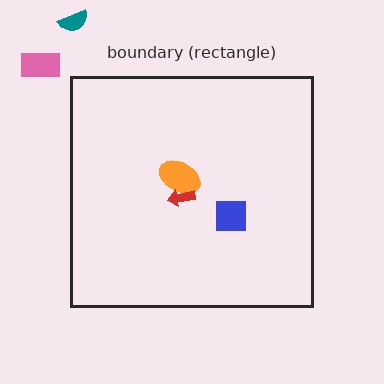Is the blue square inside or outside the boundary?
Inside.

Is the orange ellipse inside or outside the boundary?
Inside.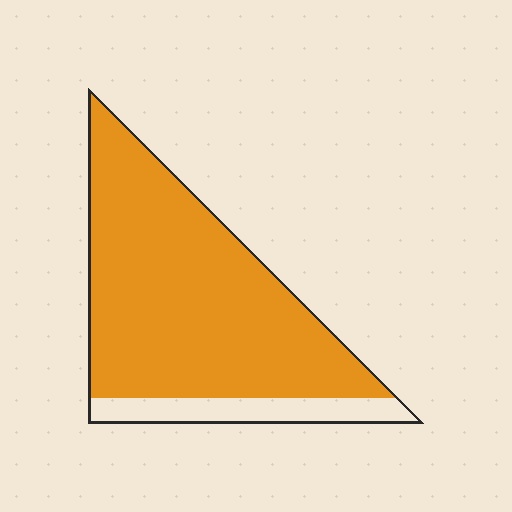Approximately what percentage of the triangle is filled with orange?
Approximately 85%.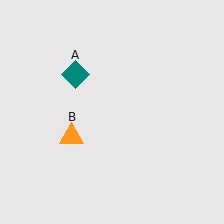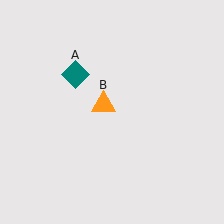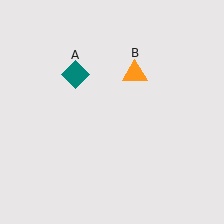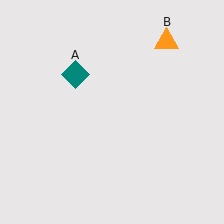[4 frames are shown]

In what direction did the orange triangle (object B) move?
The orange triangle (object B) moved up and to the right.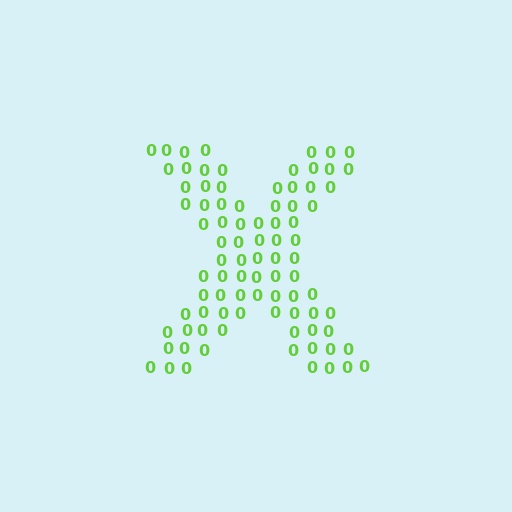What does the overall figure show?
The overall figure shows the letter X.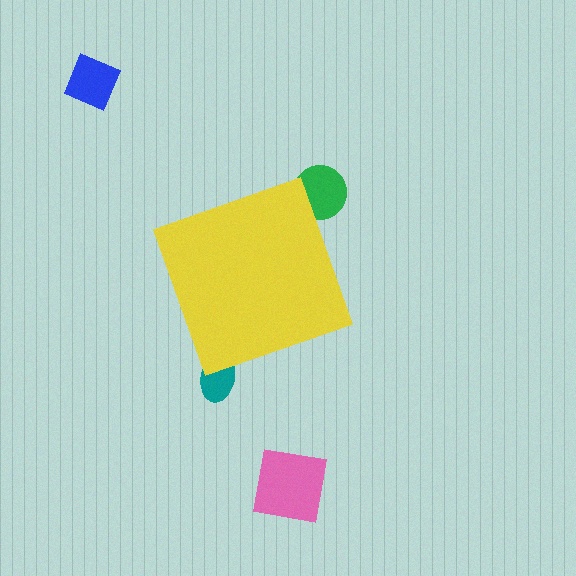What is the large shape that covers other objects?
A yellow diamond.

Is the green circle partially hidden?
Yes, the green circle is partially hidden behind the yellow diamond.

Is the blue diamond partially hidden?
No, the blue diamond is fully visible.